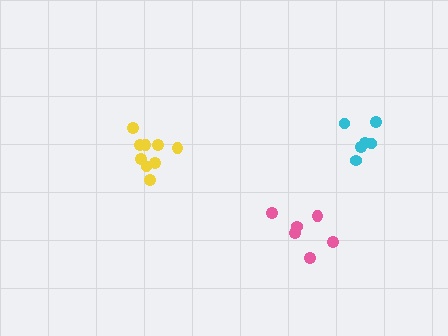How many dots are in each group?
Group 1: 9 dots, Group 2: 6 dots, Group 3: 6 dots (21 total).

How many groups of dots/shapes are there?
There are 3 groups.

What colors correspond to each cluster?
The clusters are colored: yellow, pink, cyan.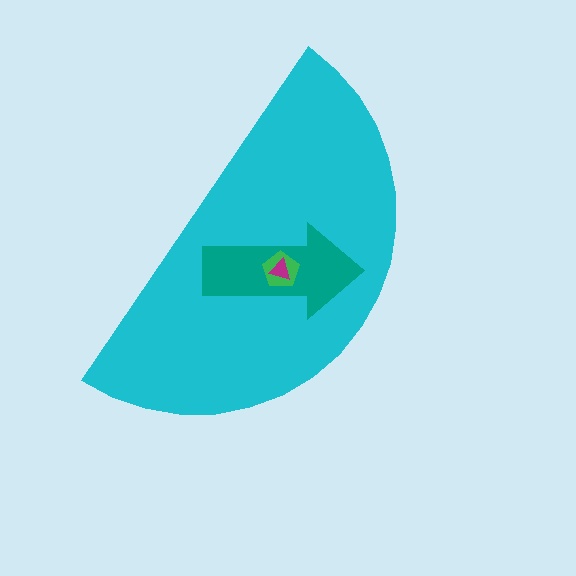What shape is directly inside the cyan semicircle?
The teal arrow.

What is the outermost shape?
The cyan semicircle.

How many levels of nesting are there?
4.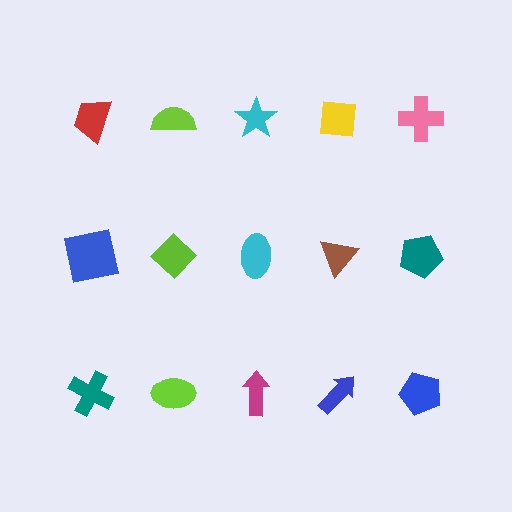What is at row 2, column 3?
A cyan ellipse.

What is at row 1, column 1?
A red trapezoid.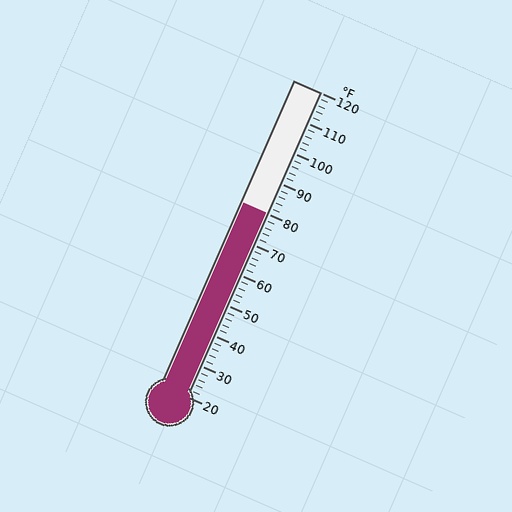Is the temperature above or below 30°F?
The temperature is above 30°F.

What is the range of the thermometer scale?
The thermometer scale ranges from 20°F to 120°F.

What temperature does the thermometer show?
The thermometer shows approximately 80°F.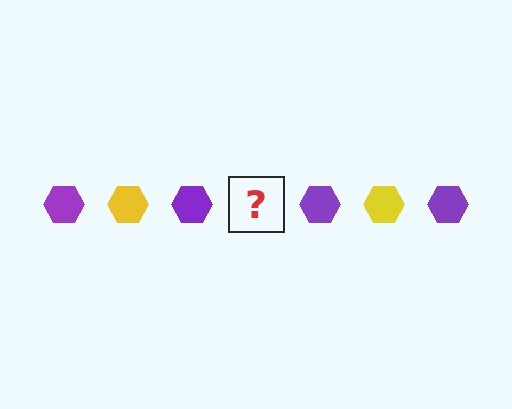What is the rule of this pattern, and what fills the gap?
The rule is that the pattern cycles through purple, yellow hexagons. The gap should be filled with a yellow hexagon.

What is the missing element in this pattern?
The missing element is a yellow hexagon.